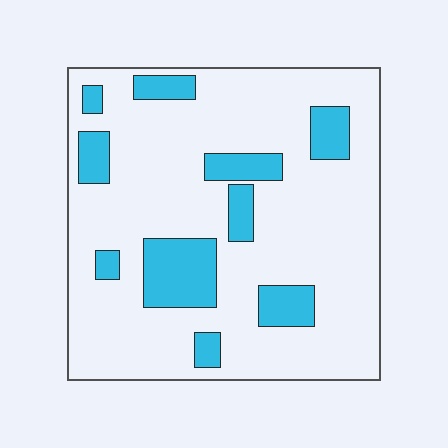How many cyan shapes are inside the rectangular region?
10.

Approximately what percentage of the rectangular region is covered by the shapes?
Approximately 20%.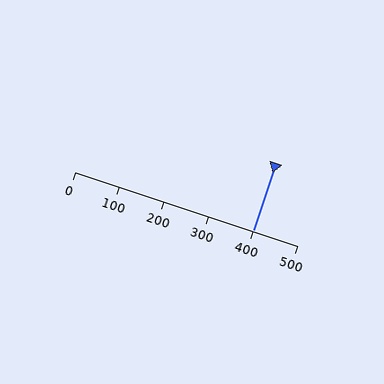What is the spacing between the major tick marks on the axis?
The major ticks are spaced 100 apart.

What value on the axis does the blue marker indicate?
The marker indicates approximately 400.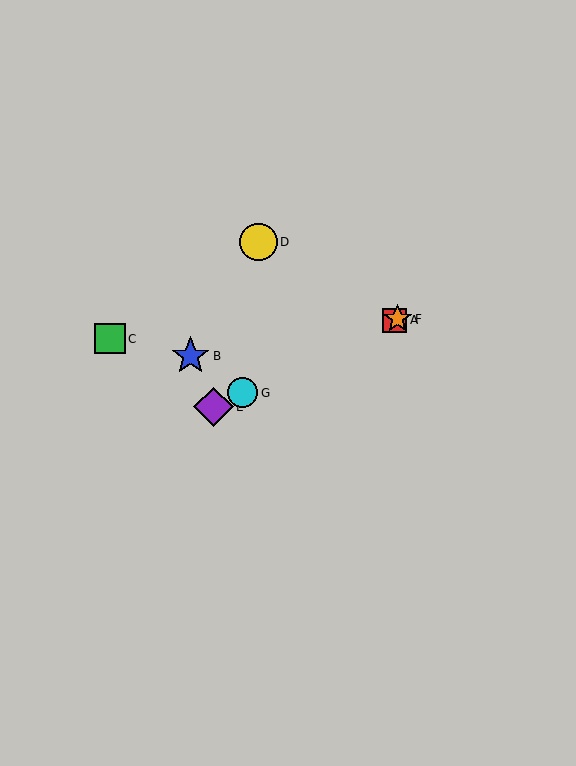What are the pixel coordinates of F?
Object F is at (397, 319).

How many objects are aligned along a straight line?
4 objects (A, E, F, G) are aligned along a straight line.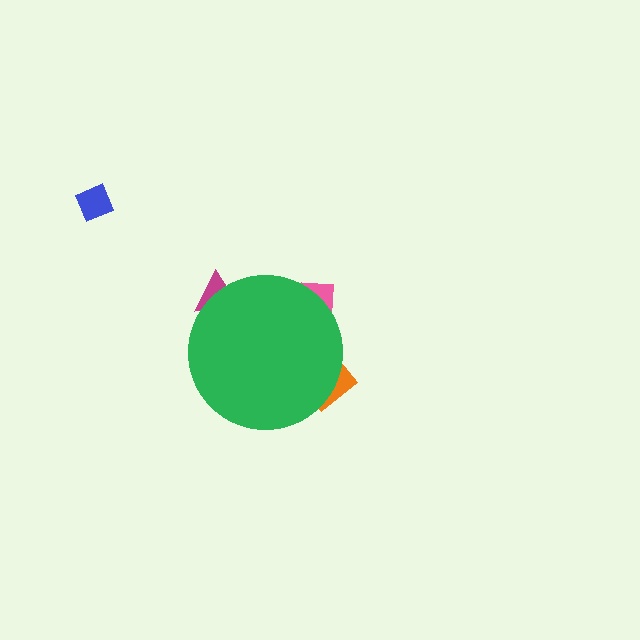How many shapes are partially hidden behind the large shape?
3 shapes are partially hidden.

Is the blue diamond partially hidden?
No, the blue diamond is fully visible.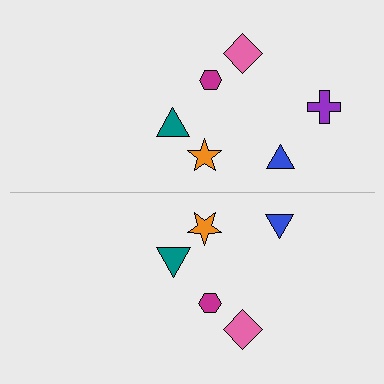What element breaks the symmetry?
A purple cross is missing from the bottom side.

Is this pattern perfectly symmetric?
No, the pattern is not perfectly symmetric. A purple cross is missing from the bottom side.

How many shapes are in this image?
There are 11 shapes in this image.